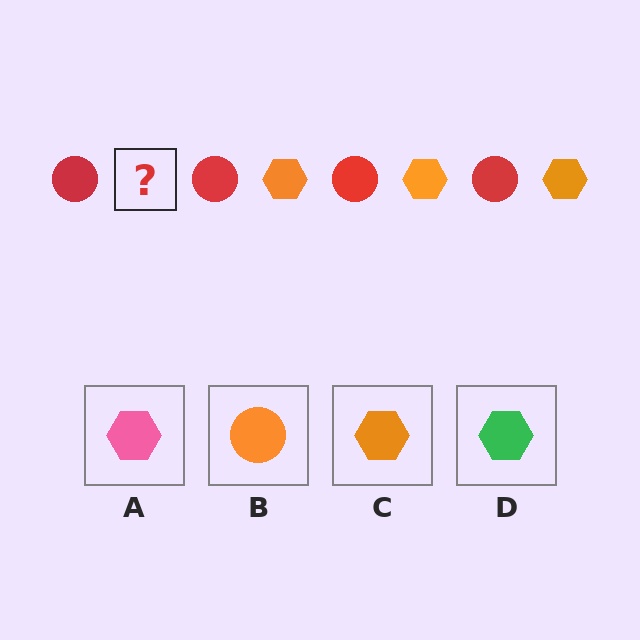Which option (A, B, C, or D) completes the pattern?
C.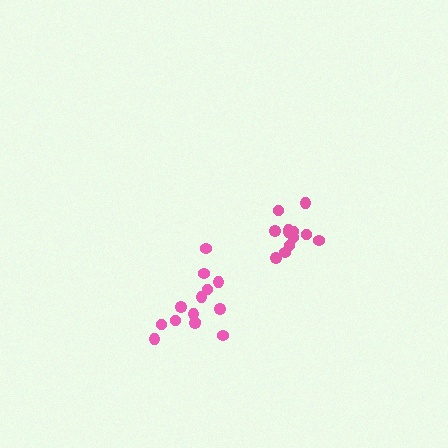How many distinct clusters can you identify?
There are 2 distinct clusters.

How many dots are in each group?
Group 1: 12 dots, Group 2: 14 dots (26 total).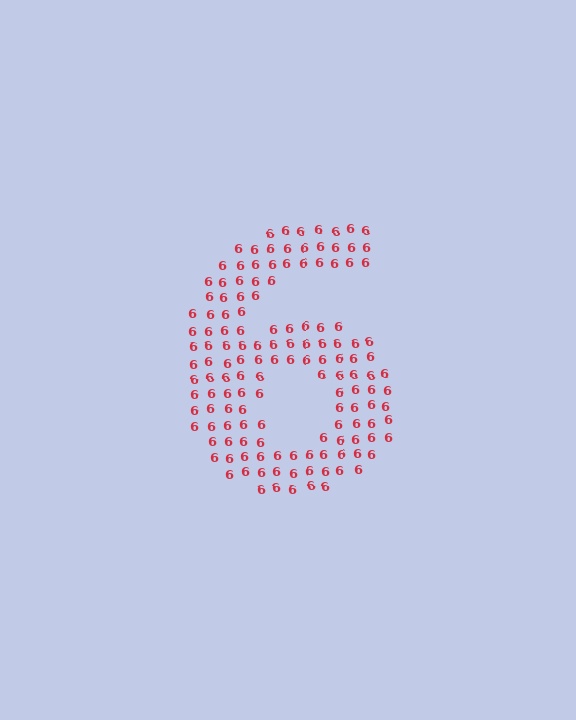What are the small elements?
The small elements are digit 6's.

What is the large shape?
The large shape is the digit 6.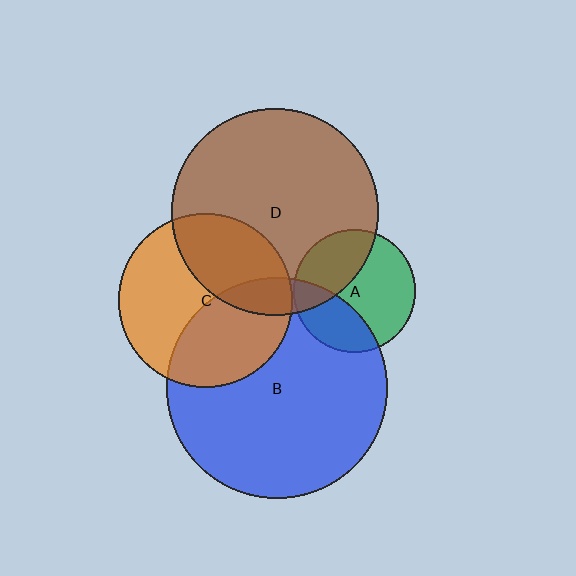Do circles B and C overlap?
Yes.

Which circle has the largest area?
Circle B (blue).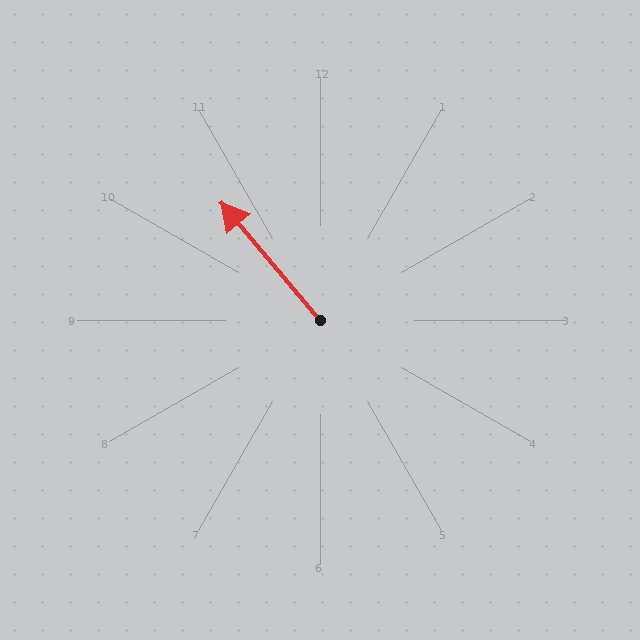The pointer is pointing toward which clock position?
Roughly 11 o'clock.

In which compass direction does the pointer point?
Northwest.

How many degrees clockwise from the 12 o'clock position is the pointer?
Approximately 320 degrees.